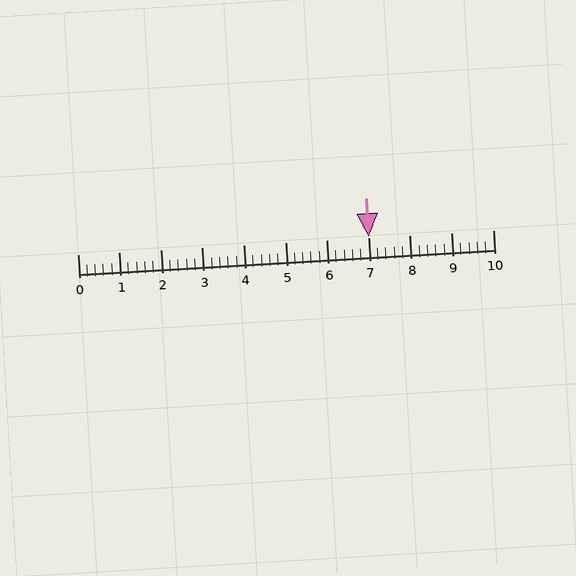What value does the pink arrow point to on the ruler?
The pink arrow points to approximately 7.0.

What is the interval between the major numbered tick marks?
The major tick marks are spaced 1 units apart.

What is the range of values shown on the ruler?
The ruler shows values from 0 to 10.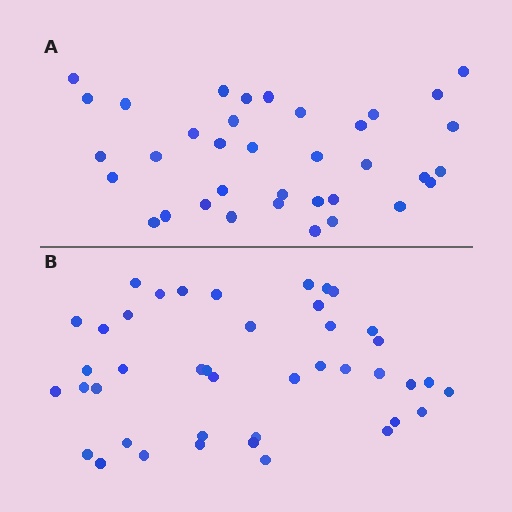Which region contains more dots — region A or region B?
Region B (the bottom region) has more dots.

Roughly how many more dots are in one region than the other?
Region B has about 6 more dots than region A.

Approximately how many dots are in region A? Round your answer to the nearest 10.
About 40 dots. (The exact count is 36, which rounds to 40.)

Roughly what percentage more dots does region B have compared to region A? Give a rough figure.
About 15% more.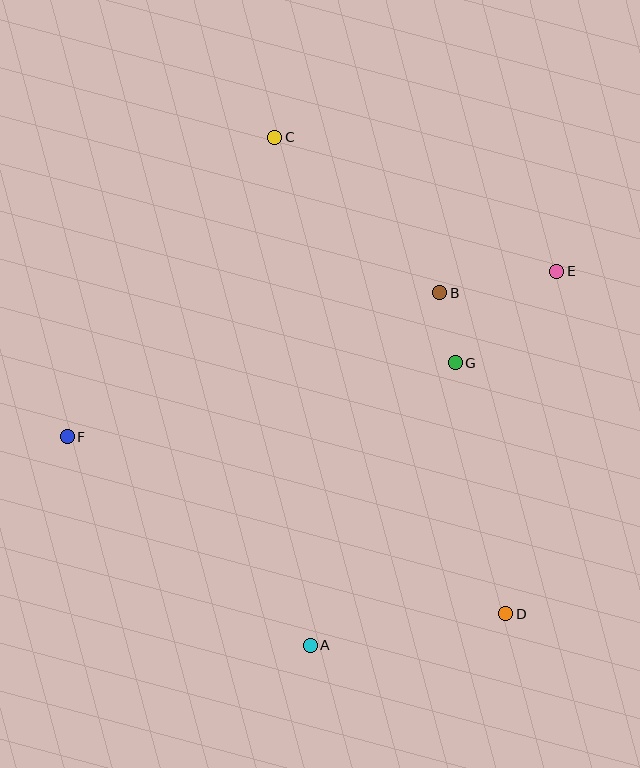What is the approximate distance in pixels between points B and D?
The distance between B and D is approximately 328 pixels.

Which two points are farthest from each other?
Points C and D are farthest from each other.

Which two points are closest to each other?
Points B and G are closest to each other.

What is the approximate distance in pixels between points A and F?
The distance between A and F is approximately 320 pixels.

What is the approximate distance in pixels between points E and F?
The distance between E and F is approximately 517 pixels.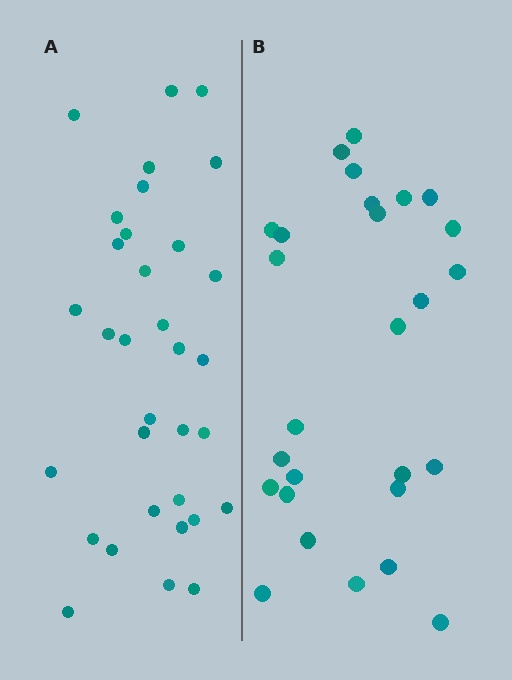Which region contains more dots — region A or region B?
Region A (the left region) has more dots.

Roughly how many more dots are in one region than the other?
Region A has about 6 more dots than region B.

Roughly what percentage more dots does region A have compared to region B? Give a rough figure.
About 20% more.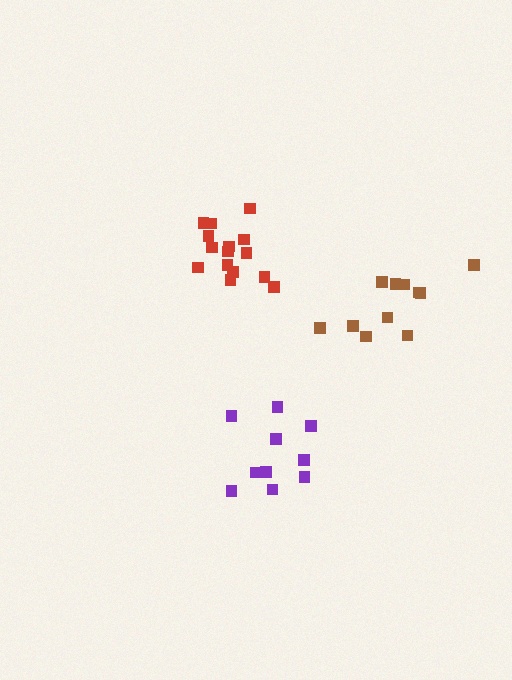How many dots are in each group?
Group 1: 15 dots, Group 2: 10 dots, Group 3: 11 dots (36 total).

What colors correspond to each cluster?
The clusters are colored: red, purple, brown.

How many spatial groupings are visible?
There are 3 spatial groupings.